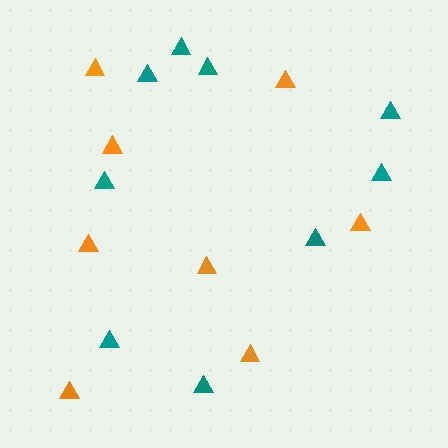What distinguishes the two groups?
There are 2 groups: one group of teal triangles (9) and one group of orange triangles (8).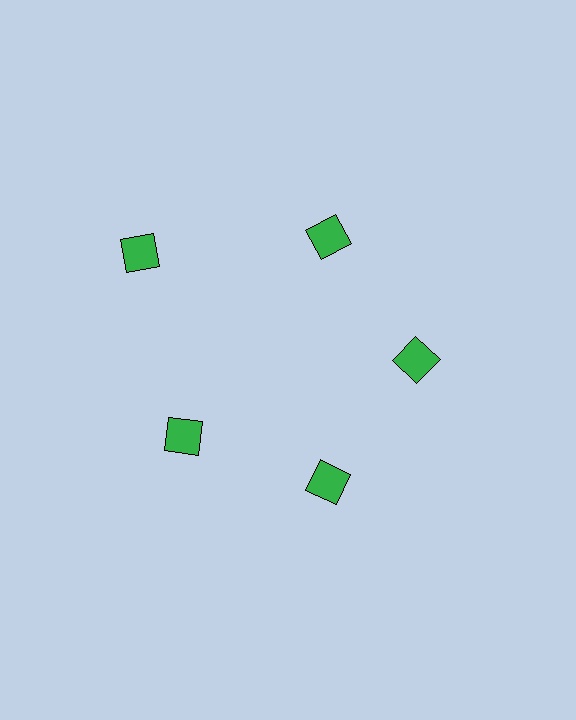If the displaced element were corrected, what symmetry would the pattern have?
It would have 5-fold rotational symmetry — the pattern would map onto itself every 72 degrees.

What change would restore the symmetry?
The symmetry would be restored by moving it inward, back onto the ring so that all 5 diamonds sit at equal angles and equal distance from the center.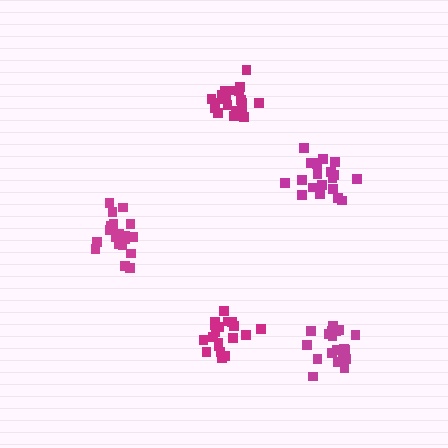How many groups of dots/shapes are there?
There are 5 groups.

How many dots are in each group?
Group 1: 20 dots, Group 2: 19 dots, Group 3: 20 dots, Group 4: 20 dots, Group 5: 20 dots (99 total).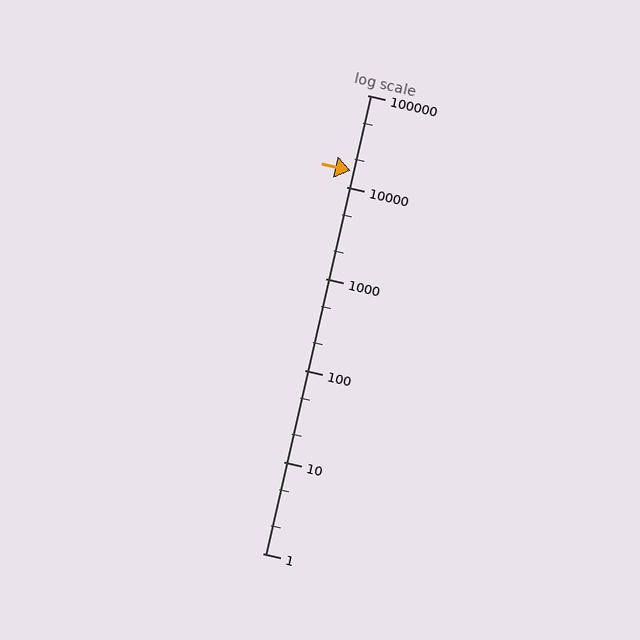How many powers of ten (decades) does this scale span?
The scale spans 5 decades, from 1 to 100000.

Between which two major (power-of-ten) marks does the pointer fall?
The pointer is between 10000 and 100000.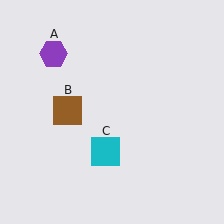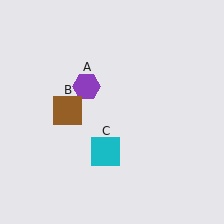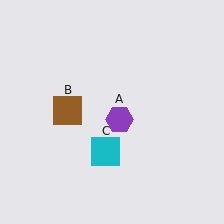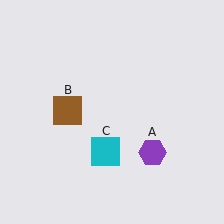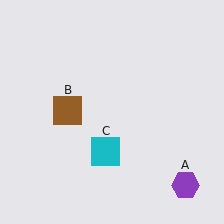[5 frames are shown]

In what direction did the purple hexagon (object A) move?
The purple hexagon (object A) moved down and to the right.